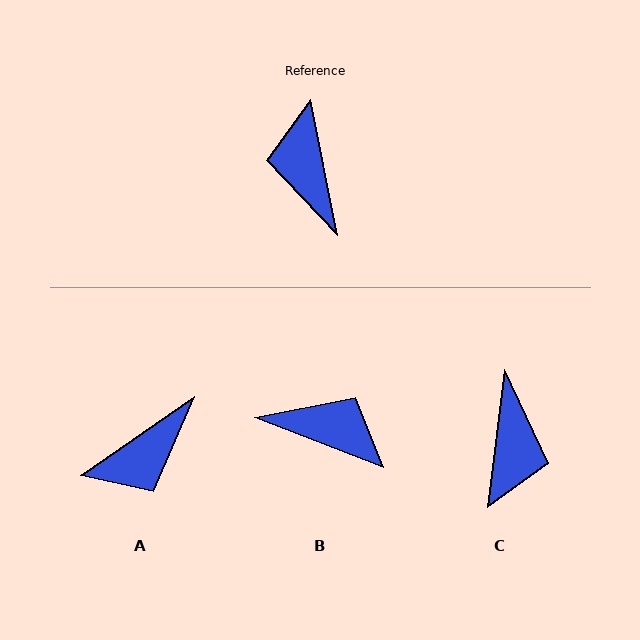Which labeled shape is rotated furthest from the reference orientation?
C, about 162 degrees away.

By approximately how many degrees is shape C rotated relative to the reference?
Approximately 162 degrees counter-clockwise.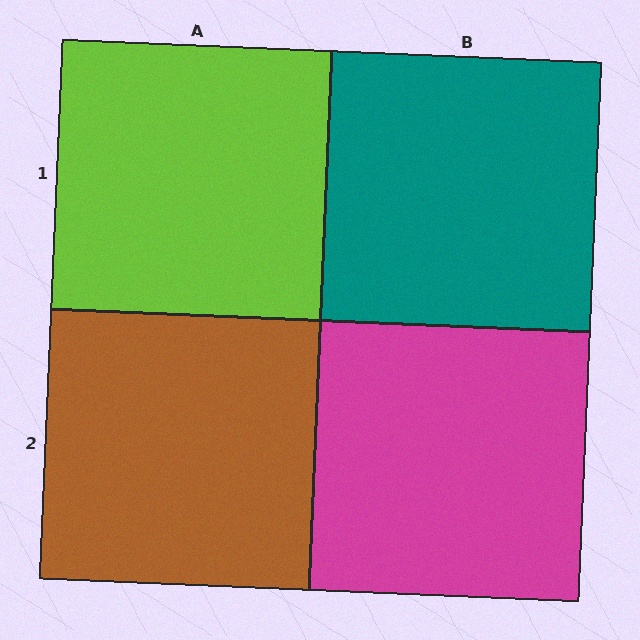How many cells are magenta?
1 cell is magenta.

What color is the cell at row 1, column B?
Teal.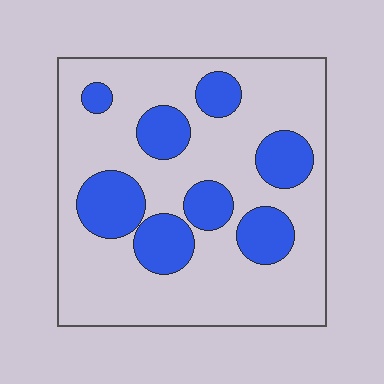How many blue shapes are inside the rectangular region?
8.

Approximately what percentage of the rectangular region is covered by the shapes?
Approximately 25%.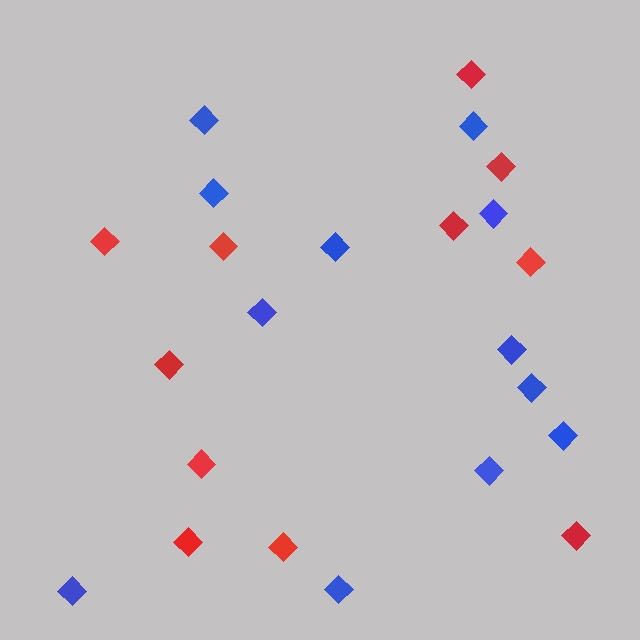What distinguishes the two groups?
There are 2 groups: one group of blue diamonds (12) and one group of red diamonds (11).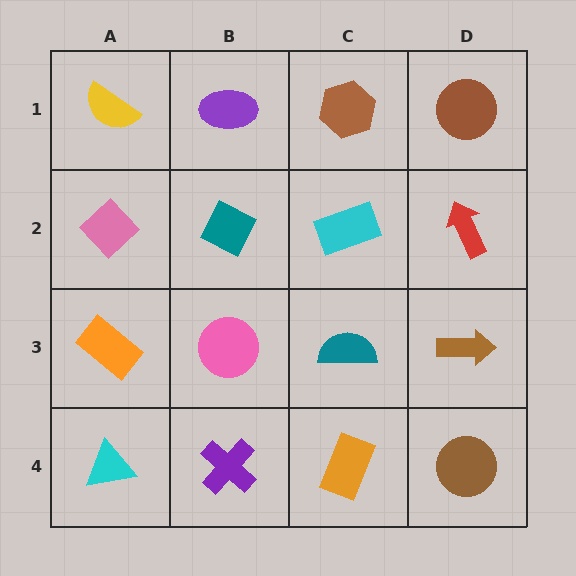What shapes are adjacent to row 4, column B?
A pink circle (row 3, column B), a cyan triangle (row 4, column A), an orange rectangle (row 4, column C).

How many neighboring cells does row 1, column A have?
2.